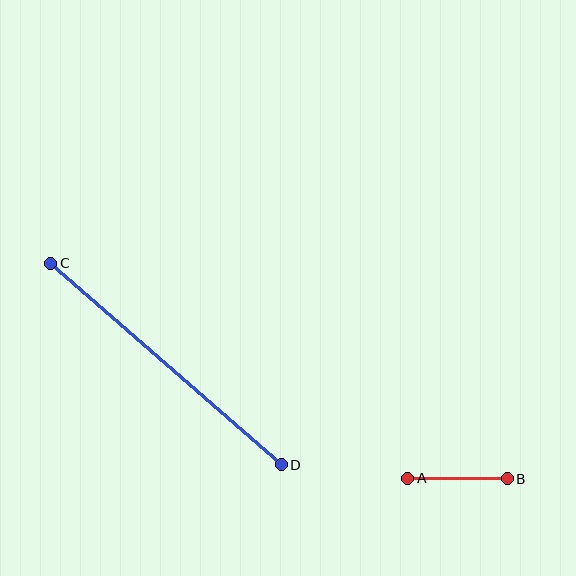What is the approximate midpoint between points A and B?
The midpoint is at approximately (458, 478) pixels.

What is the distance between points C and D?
The distance is approximately 307 pixels.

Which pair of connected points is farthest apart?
Points C and D are farthest apart.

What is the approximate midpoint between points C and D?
The midpoint is at approximately (166, 364) pixels.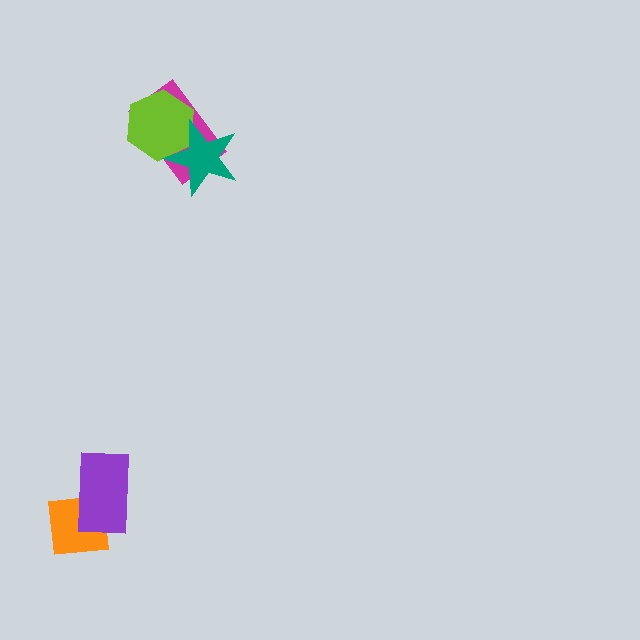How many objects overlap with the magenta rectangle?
2 objects overlap with the magenta rectangle.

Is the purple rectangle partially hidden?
No, no other shape covers it.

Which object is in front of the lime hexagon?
The teal star is in front of the lime hexagon.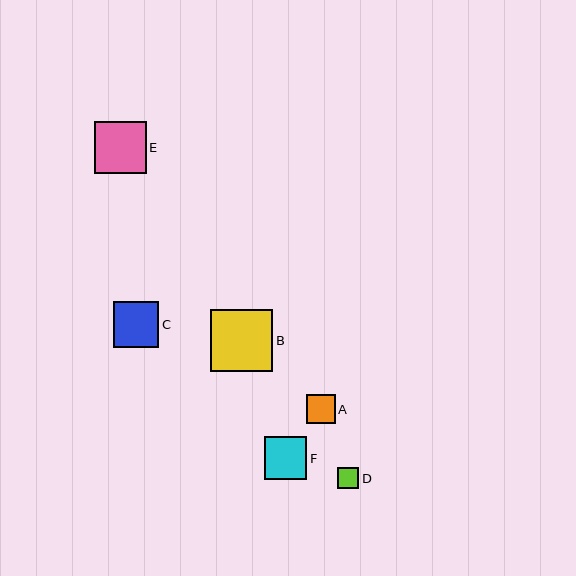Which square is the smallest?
Square D is the smallest with a size of approximately 21 pixels.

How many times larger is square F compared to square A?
Square F is approximately 1.5 times the size of square A.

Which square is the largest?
Square B is the largest with a size of approximately 62 pixels.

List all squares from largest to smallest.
From largest to smallest: B, E, C, F, A, D.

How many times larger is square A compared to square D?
Square A is approximately 1.3 times the size of square D.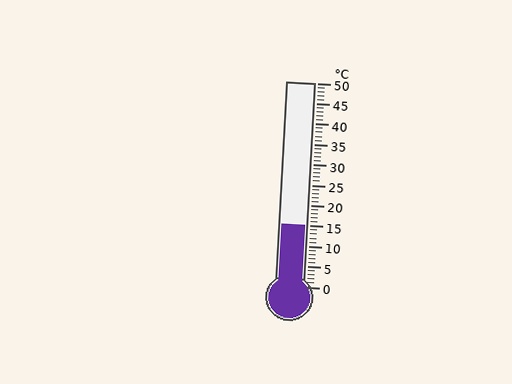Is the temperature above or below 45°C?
The temperature is below 45°C.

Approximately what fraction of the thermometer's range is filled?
The thermometer is filled to approximately 30% of its range.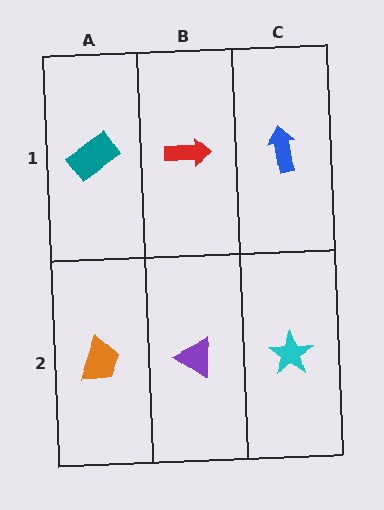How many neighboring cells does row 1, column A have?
2.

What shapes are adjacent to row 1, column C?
A cyan star (row 2, column C), a red arrow (row 1, column B).